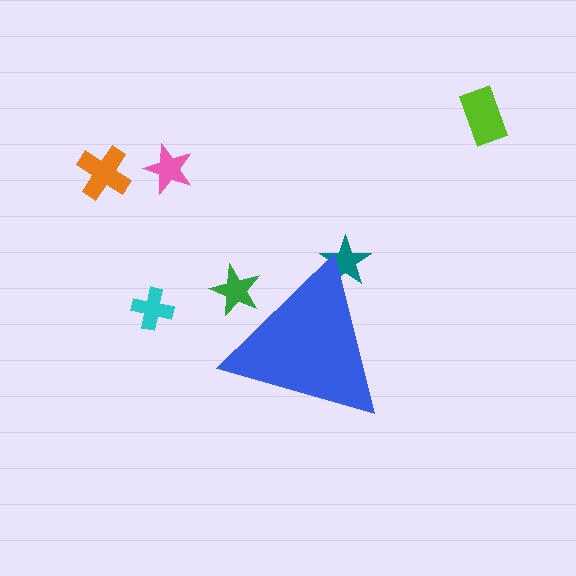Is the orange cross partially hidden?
No, the orange cross is fully visible.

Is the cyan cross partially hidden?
No, the cyan cross is fully visible.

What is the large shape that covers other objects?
A blue triangle.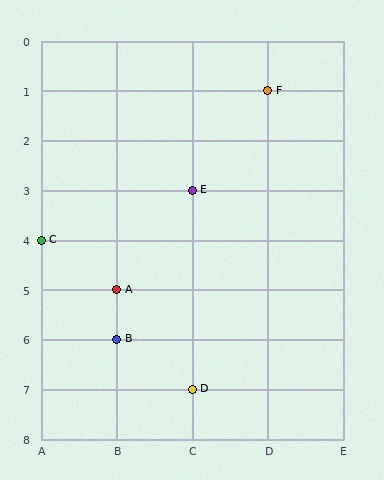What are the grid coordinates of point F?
Point F is at grid coordinates (D, 1).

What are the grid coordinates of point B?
Point B is at grid coordinates (B, 6).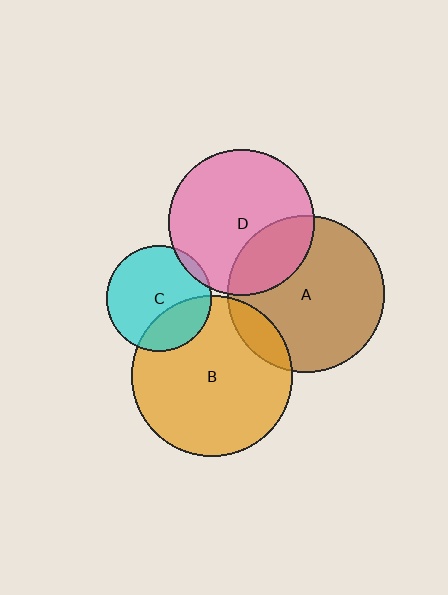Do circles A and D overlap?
Yes.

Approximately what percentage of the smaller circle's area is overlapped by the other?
Approximately 25%.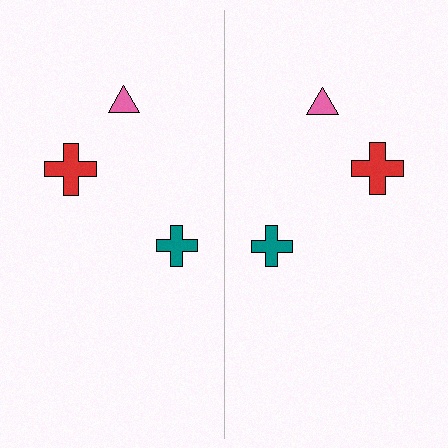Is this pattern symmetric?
Yes, this pattern has bilateral (reflection) symmetry.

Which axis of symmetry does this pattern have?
The pattern has a vertical axis of symmetry running through the center of the image.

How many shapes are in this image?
There are 6 shapes in this image.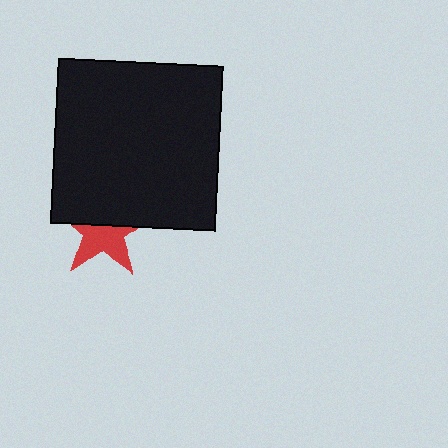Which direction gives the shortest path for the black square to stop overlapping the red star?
Moving up gives the shortest separation.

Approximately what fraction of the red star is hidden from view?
Roughly 46% of the red star is hidden behind the black square.